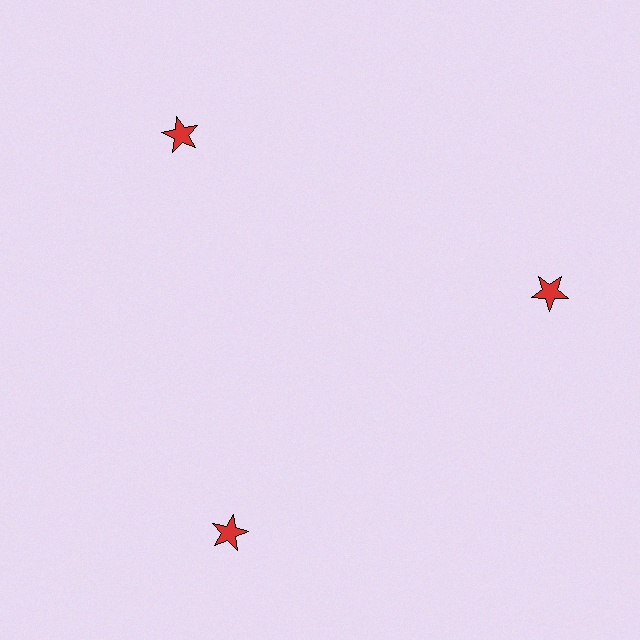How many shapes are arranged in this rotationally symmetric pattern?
There are 3 shapes, arranged in 3 groups of 1.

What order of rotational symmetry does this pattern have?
This pattern has 3-fold rotational symmetry.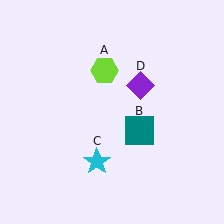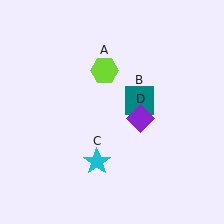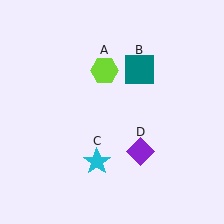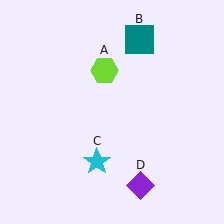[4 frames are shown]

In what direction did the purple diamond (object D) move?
The purple diamond (object D) moved down.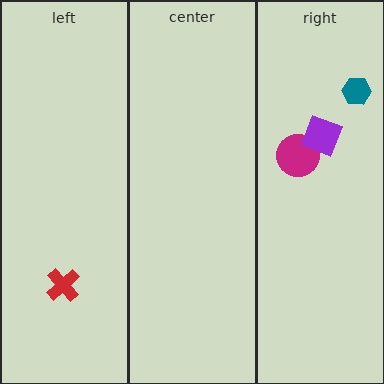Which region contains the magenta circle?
The right region.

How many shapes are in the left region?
1.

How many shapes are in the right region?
3.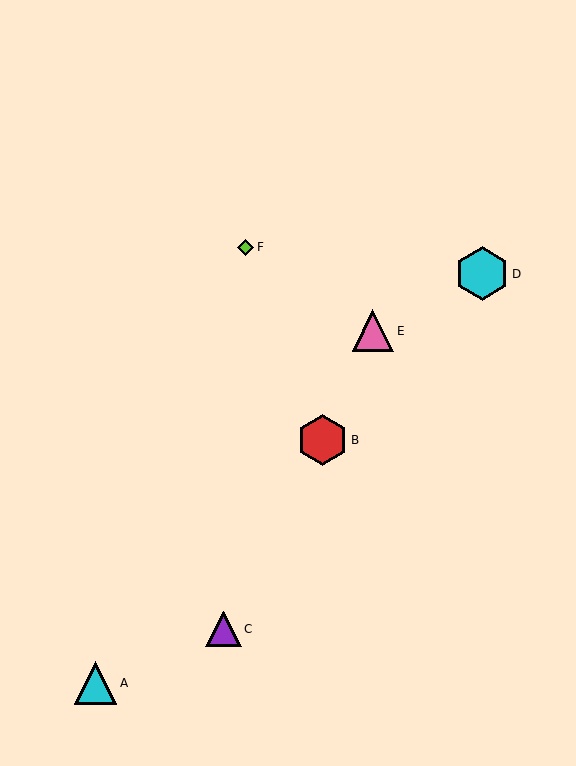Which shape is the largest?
The cyan hexagon (labeled D) is the largest.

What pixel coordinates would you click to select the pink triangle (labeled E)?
Click at (373, 331) to select the pink triangle E.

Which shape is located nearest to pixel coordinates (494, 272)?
The cyan hexagon (labeled D) at (482, 274) is nearest to that location.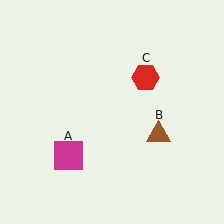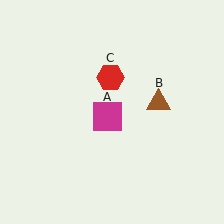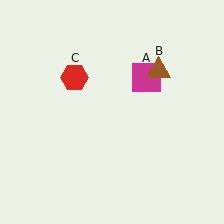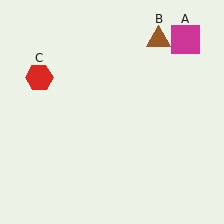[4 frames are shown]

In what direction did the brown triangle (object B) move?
The brown triangle (object B) moved up.